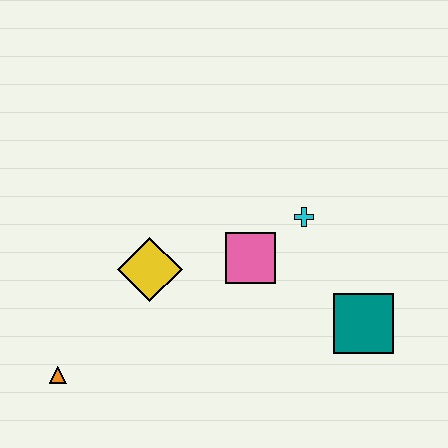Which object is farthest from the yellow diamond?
The teal square is farthest from the yellow diamond.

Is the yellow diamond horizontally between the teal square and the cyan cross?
No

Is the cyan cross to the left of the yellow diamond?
No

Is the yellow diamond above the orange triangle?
Yes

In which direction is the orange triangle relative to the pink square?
The orange triangle is to the left of the pink square.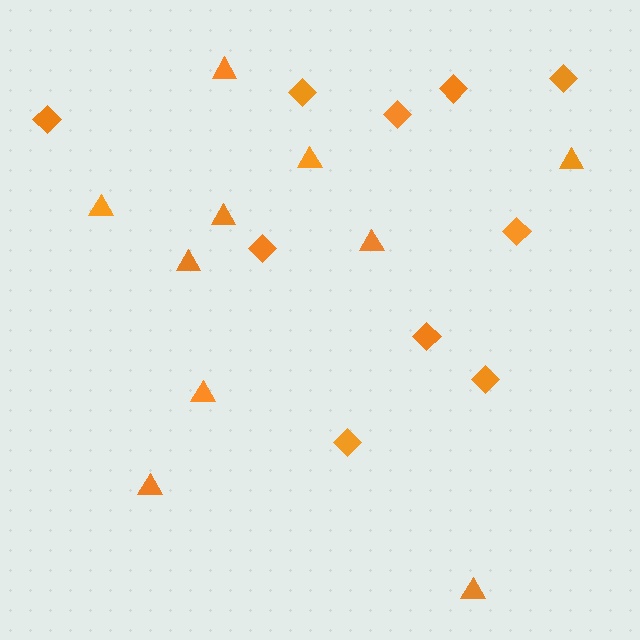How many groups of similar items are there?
There are 2 groups: one group of triangles (10) and one group of diamonds (10).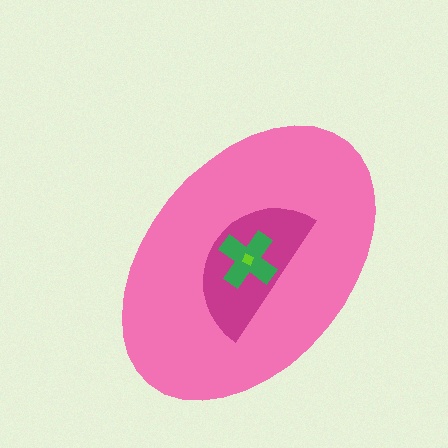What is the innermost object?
The lime diamond.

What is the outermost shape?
The pink ellipse.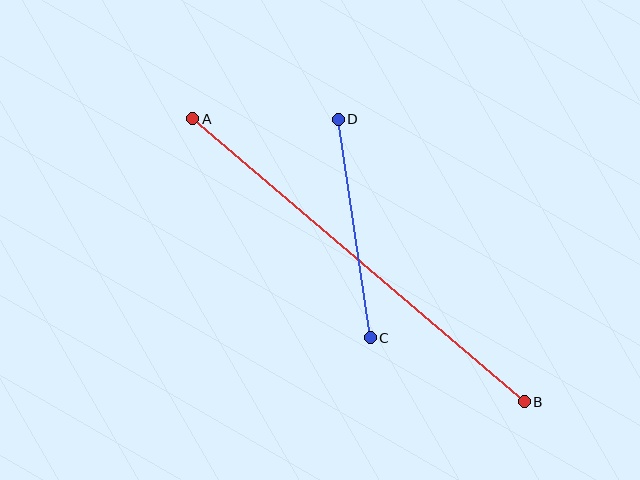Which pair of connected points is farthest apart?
Points A and B are farthest apart.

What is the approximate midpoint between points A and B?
The midpoint is at approximately (359, 260) pixels.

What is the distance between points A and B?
The distance is approximately 436 pixels.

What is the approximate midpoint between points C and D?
The midpoint is at approximately (354, 228) pixels.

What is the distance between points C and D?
The distance is approximately 221 pixels.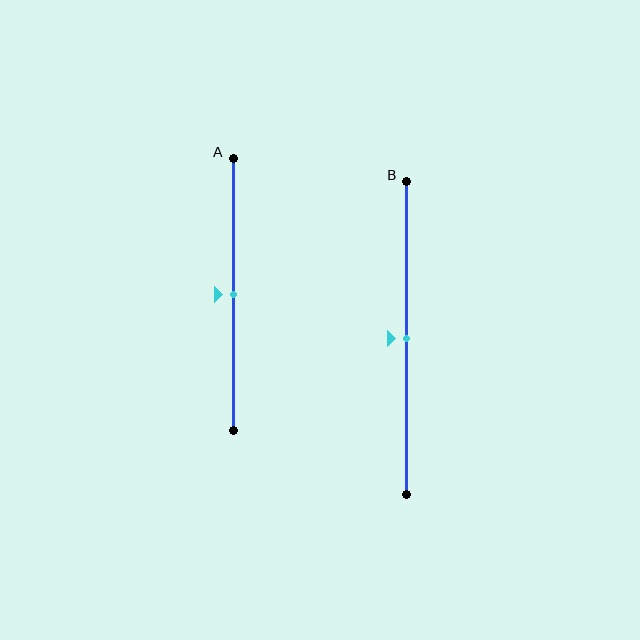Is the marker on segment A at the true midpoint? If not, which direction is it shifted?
Yes, the marker on segment A is at the true midpoint.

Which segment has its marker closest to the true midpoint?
Segment A has its marker closest to the true midpoint.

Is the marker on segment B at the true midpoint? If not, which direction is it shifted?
Yes, the marker on segment B is at the true midpoint.